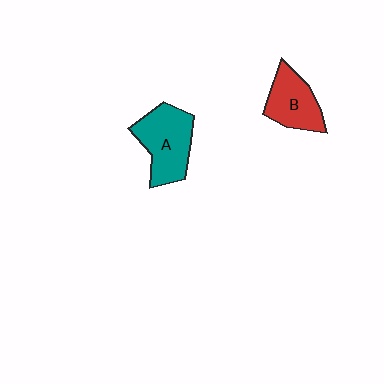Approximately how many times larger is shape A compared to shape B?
Approximately 1.3 times.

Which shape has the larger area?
Shape A (teal).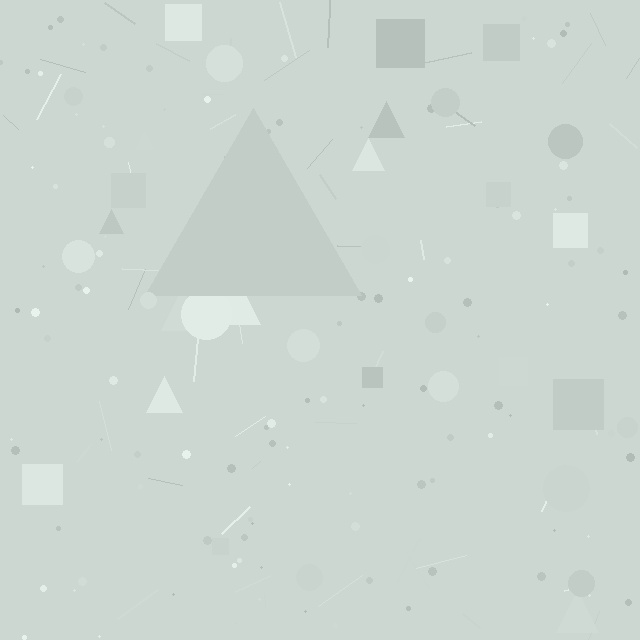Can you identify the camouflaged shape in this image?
The camouflaged shape is a triangle.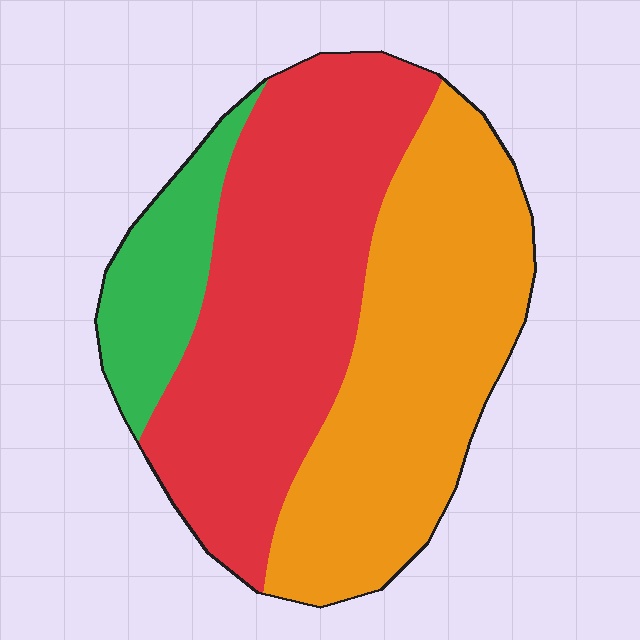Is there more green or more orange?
Orange.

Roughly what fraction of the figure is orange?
Orange takes up about two fifths (2/5) of the figure.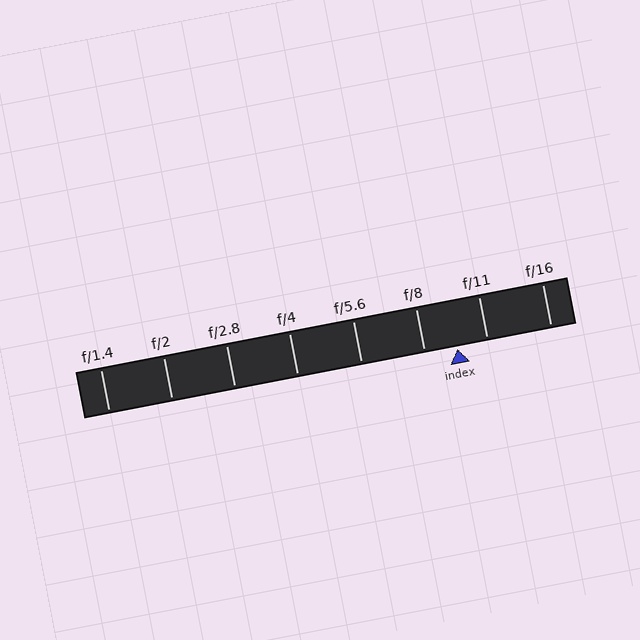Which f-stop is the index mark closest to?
The index mark is closest to f/11.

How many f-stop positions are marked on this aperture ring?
There are 8 f-stop positions marked.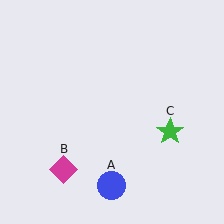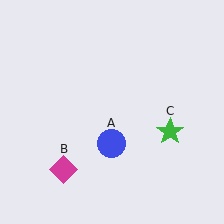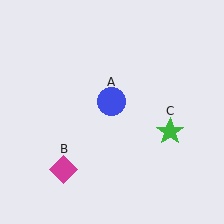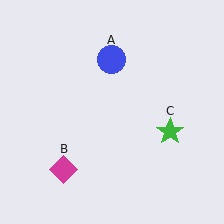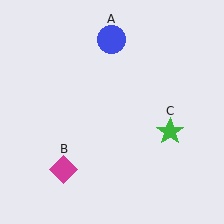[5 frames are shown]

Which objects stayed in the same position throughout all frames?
Magenta diamond (object B) and green star (object C) remained stationary.